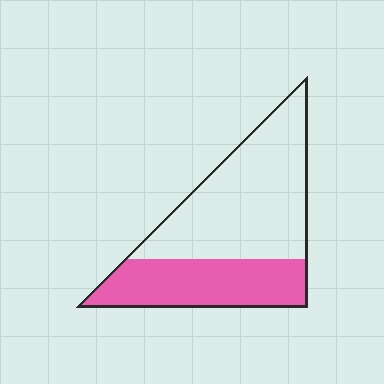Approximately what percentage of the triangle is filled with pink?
Approximately 40%.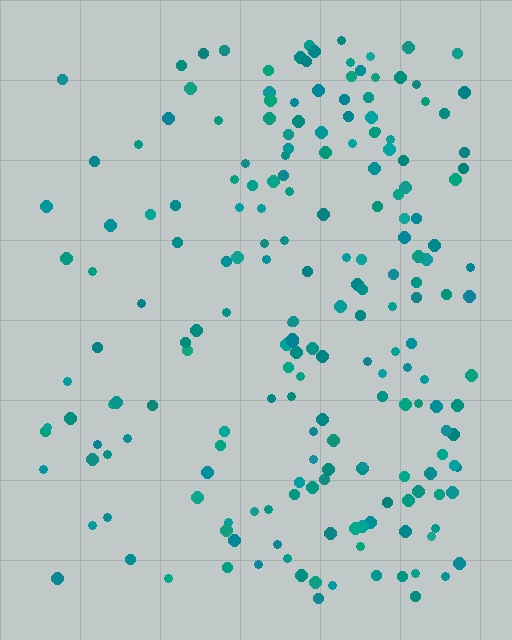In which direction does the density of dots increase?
From left to right, with the right side densest.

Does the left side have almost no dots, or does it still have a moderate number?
Still a moderate number, just noticeably fewer than the right.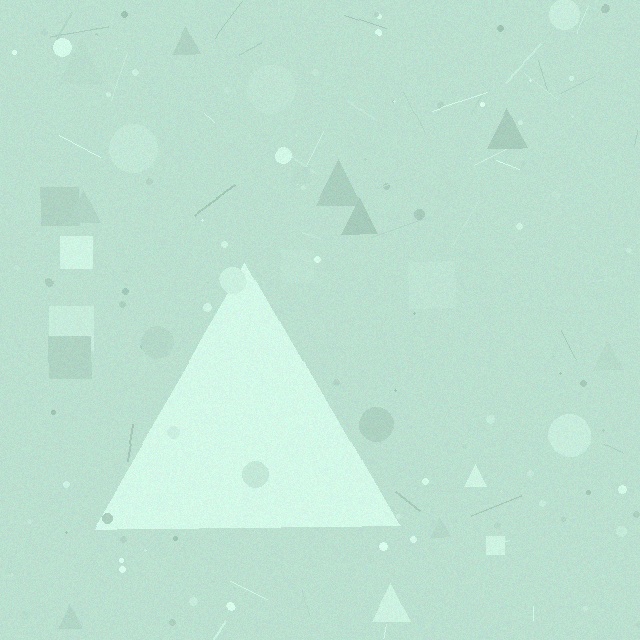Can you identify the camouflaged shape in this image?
The camouflaged shape is a triangle.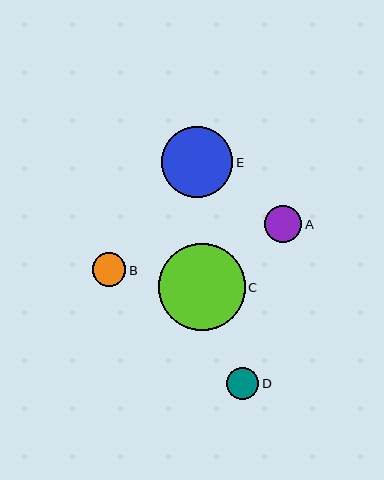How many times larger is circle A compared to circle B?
Circle A is approximately 1.1 times the size of circle B.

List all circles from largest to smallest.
From largest to smallest: C, E, A, B, D.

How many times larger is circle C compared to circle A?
Circle C is approximately 2.3 times the size of circle A.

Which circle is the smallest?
Circle D is the smallest with a size of approximately 32 pixels.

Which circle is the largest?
Circle C is the largest with a size of approximately 87 pixels.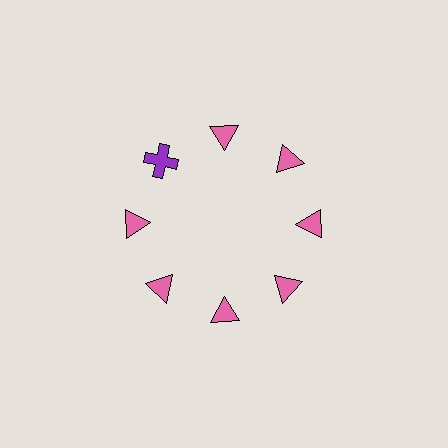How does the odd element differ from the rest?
It differs in both color (purple instead of pink) and shape (cross instead of triangle).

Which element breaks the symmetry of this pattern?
The purple cross at roughly the 10 o'clock position breaks the symmetry. All other shapes are pink triangles.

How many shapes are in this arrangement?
There are 8 shapes arranged in a ring pattern.